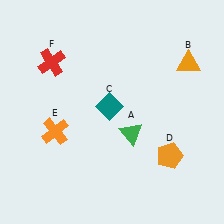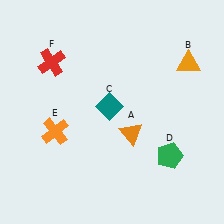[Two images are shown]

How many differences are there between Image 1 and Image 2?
There are 2 differences between the two images.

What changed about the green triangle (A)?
In Image 1, A is green. In Image 2, it changed to orange.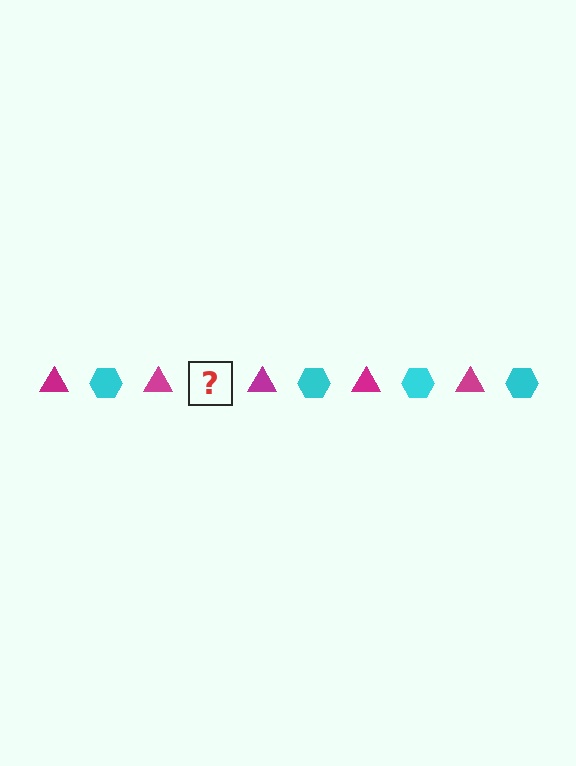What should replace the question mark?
The question mark should be replaced with a cyan hexagon.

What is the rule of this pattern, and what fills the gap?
The rule is that the pattern alternates between magenta triangle and cyan hexagon. The gap should be filled with a cyan hexagon.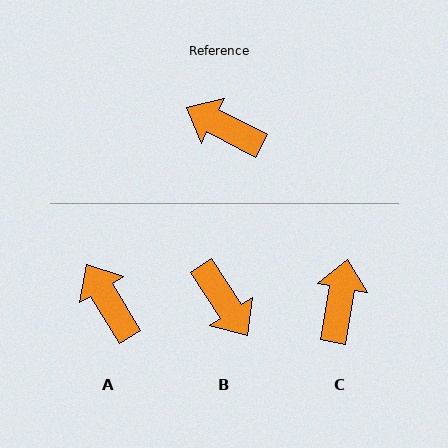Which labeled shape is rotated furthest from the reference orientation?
B, about 151 degrees away.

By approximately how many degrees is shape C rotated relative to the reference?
Approximately 73 degrees clockwise.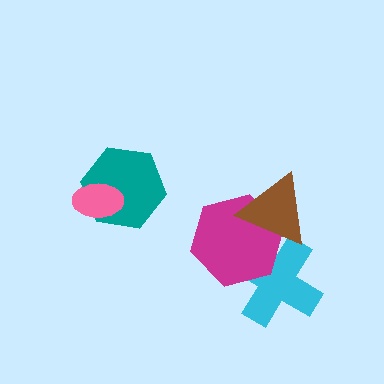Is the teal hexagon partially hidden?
Yes, it is partially covered by another shape.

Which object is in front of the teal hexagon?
The pink ellipse is in front of the teal hexagon.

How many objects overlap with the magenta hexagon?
2 objects overlap with the magenta hexagon.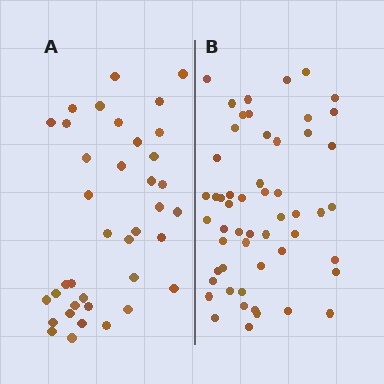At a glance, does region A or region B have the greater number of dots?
Region B (the right region) has more dots.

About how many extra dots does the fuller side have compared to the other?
Region B has approximately 15 more dots than region A.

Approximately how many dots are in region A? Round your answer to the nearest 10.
About 40 dots. (The exact count is 38, which rounds to 40.)